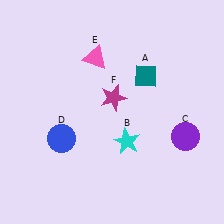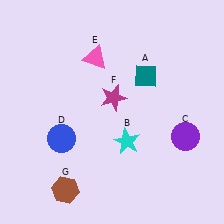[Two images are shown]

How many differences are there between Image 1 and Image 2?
There is 1 difference between the two images.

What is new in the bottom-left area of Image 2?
A brown hexagon (G) was added in the bottom-left area of Image 2.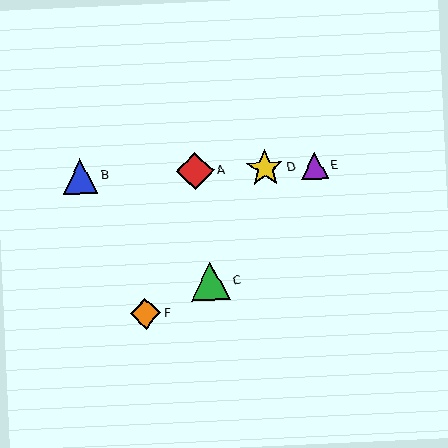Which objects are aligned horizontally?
Objects A, B, D, E are aligned horizontally.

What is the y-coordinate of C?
Object C is at y≈281.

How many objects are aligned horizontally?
4 objects (A, B, D, E) are aligned horizontally.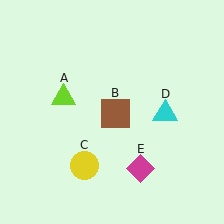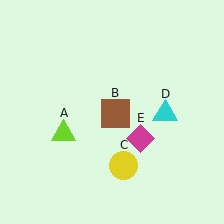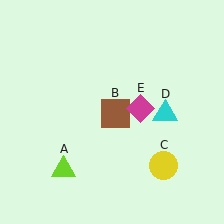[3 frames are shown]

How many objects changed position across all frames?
3 objects changed position: lime triangle (object A), yellow circle (object C), magenta diamond (object E).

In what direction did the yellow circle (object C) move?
The yellow circle (object C) moved right.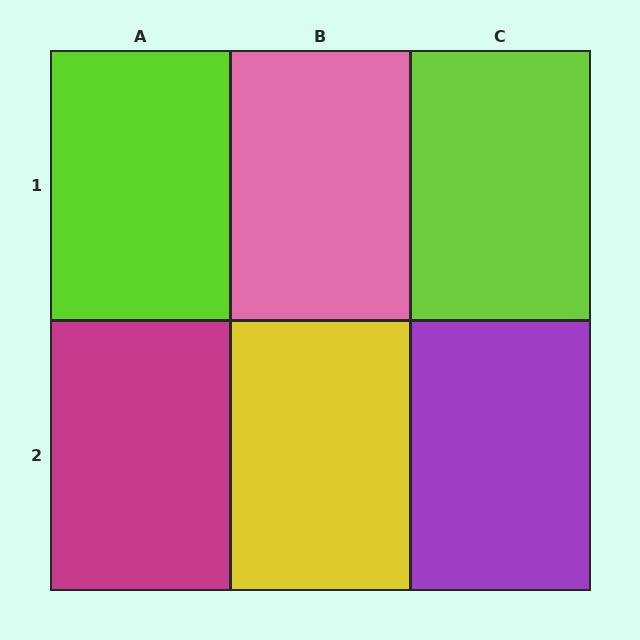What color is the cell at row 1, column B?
Pink.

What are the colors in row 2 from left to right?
Magenta, yellow, purple.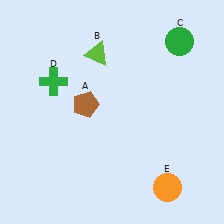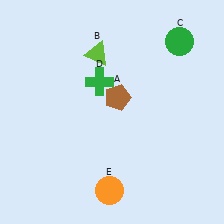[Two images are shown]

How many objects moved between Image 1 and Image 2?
3 objects moved between the two images.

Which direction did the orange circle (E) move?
The orange circle (E) moved left.